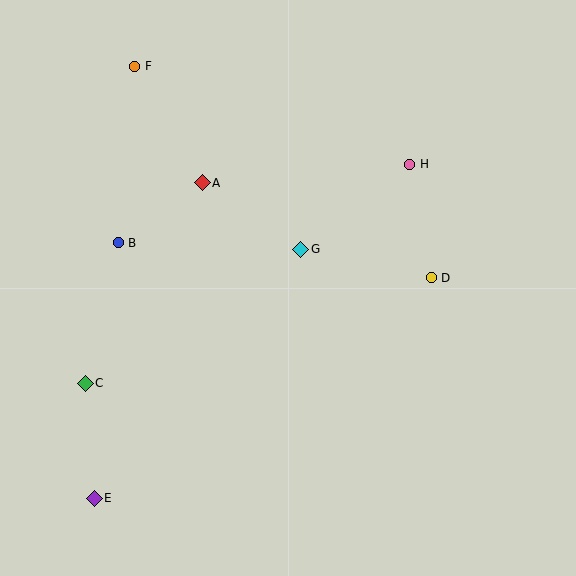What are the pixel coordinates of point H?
Point H is at (410, 164).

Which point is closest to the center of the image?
Point G at (301, 249) is closest to the center.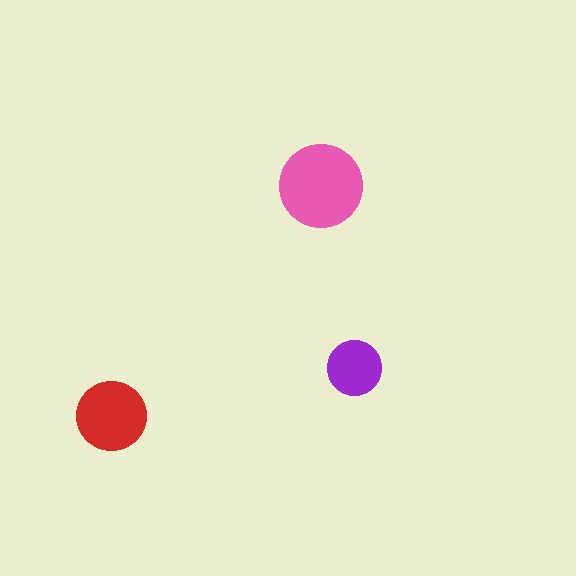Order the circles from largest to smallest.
the pink one, the red one, the purple one.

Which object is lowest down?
The red circle is bottommost.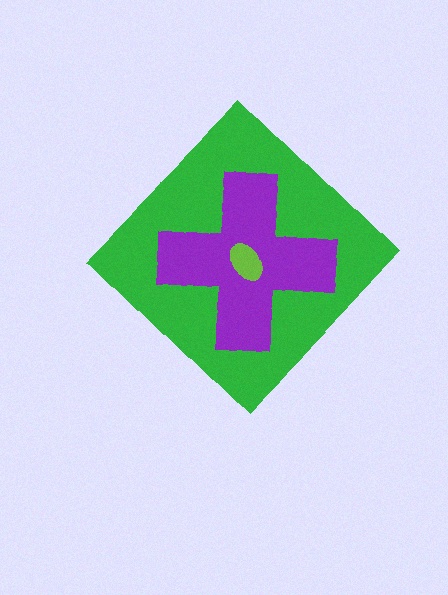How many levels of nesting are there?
3.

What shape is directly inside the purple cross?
The lime ellipse.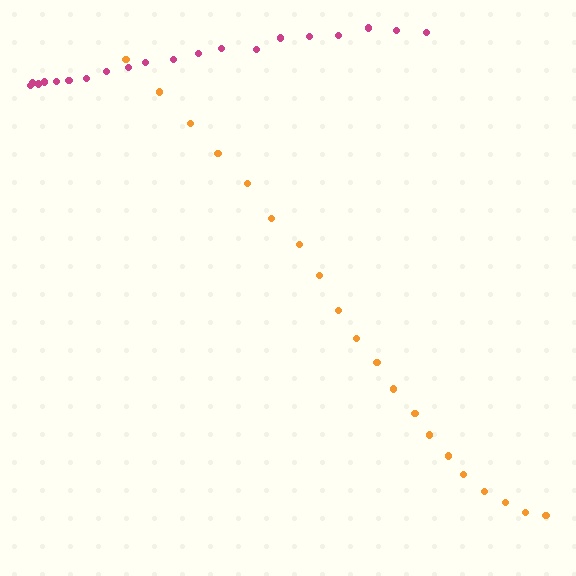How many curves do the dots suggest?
There are 2 distinct paths.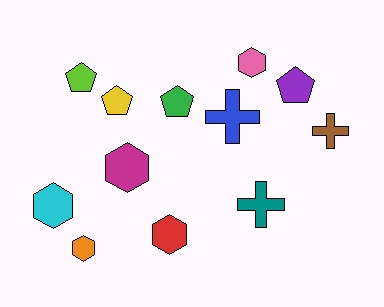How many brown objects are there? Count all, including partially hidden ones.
There is 1 brown object.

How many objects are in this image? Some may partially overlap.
There are 12 objects.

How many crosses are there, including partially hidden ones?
There are 3 crosses.